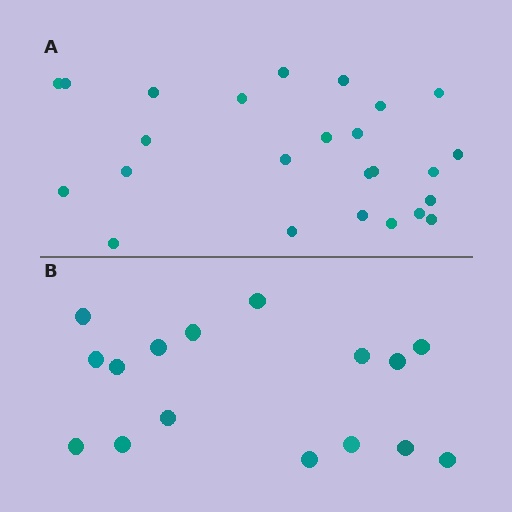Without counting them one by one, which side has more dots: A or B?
Region A (the top region) has more dots.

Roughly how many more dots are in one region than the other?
Region A has roughly 8 or so more dots than region B.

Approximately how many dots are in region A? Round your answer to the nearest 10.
About 20 dots. (The exact count is 25, which rounds to 20.)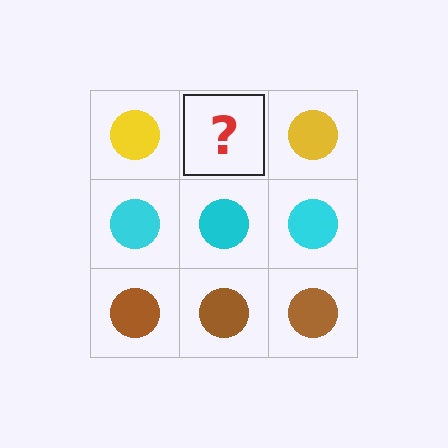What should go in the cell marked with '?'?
The missing cell should contain a yellow circle.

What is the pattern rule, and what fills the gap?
The rule is that each row has a consistent color. The gap should be filled with a yellow circle.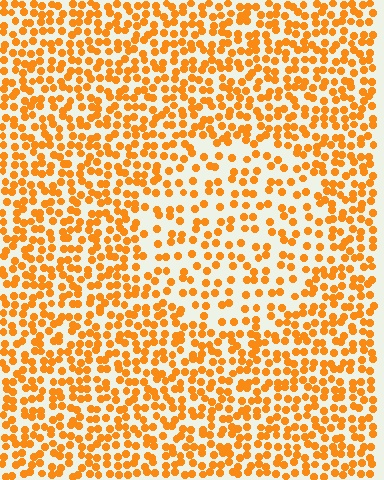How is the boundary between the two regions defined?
The boundary is defined by a change in element density (approximately 1.8x ratio). All elements are the same color, size, and shape.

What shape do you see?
I see a circle.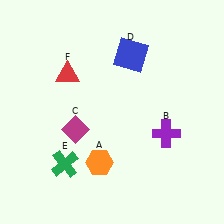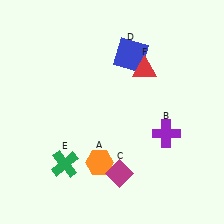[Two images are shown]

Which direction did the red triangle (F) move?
The red triangle (F) moved right.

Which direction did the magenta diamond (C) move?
The magenta diamond (C) moved down.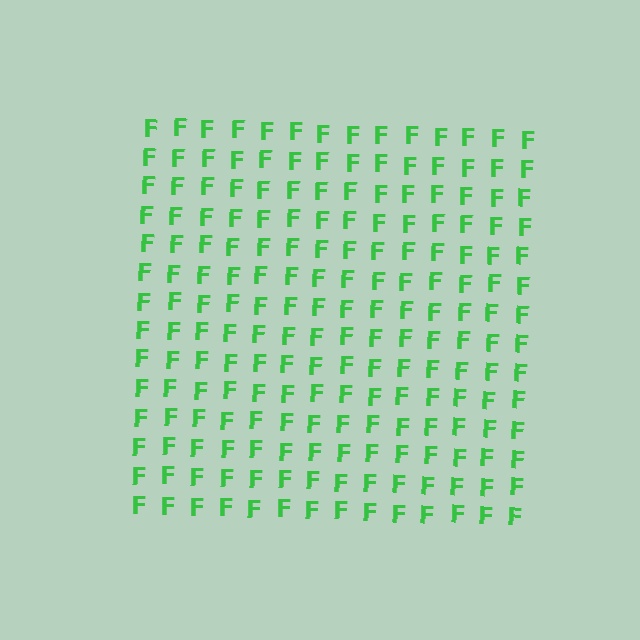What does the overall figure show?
The overall figure shows a square.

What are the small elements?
The small elements are letter F's.